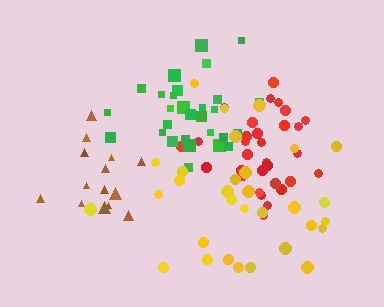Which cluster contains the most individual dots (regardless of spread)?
Red (31).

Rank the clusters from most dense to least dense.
green, red, brown, yellow.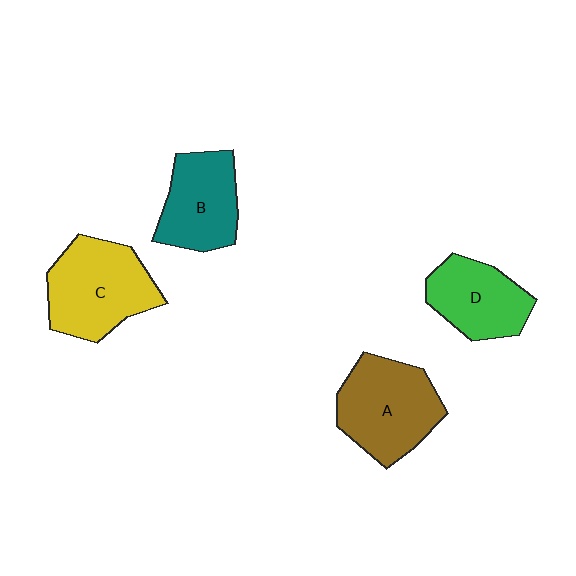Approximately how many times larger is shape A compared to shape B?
Approximately 1.2 times.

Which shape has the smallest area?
Shape D (green).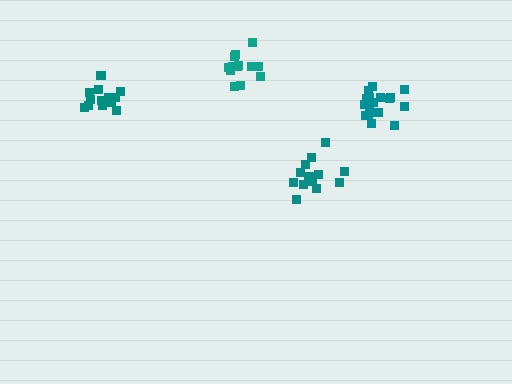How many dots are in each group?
Group 1: 13 dots, Group 2: 13 dots, Group 3: 14 dots, Group 4: 18 dots (58 total).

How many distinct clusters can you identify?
There are 4 distinct clusters.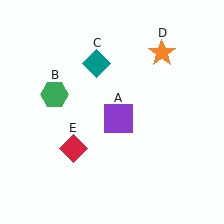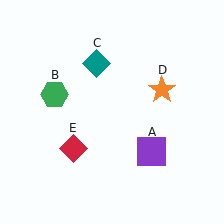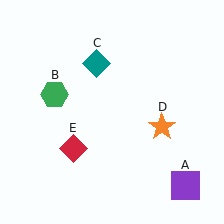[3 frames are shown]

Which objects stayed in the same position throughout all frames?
Green hexagon (object B) and teal diamond (object C) and red diamond (object E) remained stationary.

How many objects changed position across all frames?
2 objects changed position: purple square (object A), orange star (object D).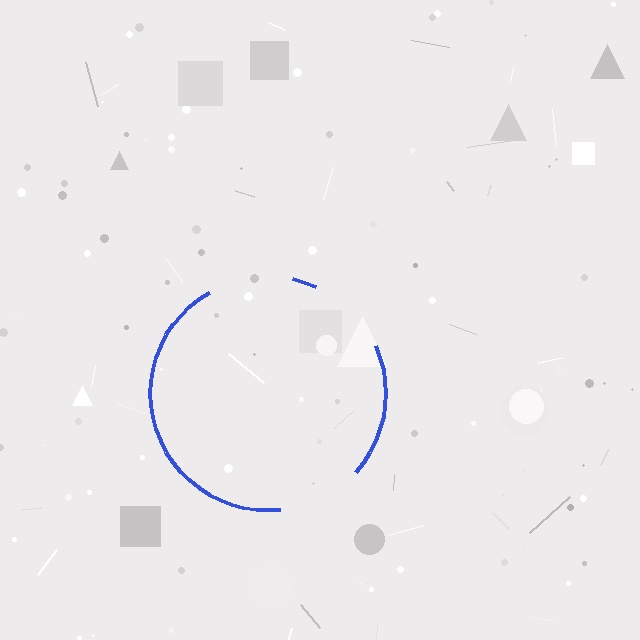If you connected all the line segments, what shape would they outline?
They would outline a circle.